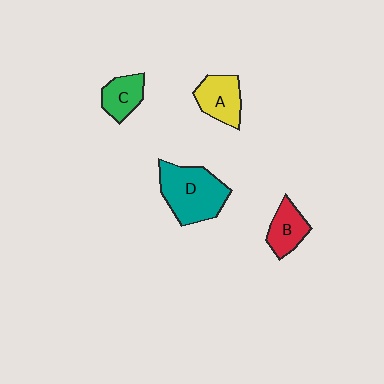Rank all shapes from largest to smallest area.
From largest to smallest: D (teal), A (yellow), B (red), C (green).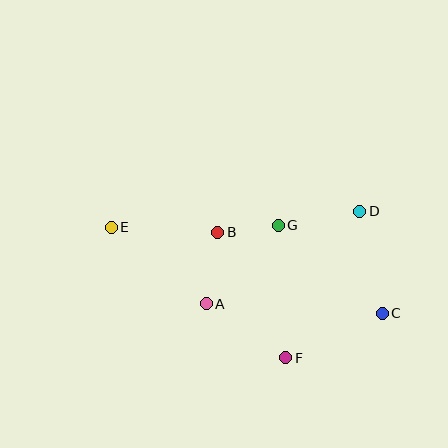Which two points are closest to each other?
Points B and G are closest to each other.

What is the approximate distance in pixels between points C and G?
The distance between C and G is approximately 136 pixels.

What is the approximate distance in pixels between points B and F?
The distance between B and F is approximately 143 pixels.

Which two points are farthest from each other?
Points C and E are farthest from each other.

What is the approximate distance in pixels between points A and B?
The distance between A and B is approximately 72 pixels.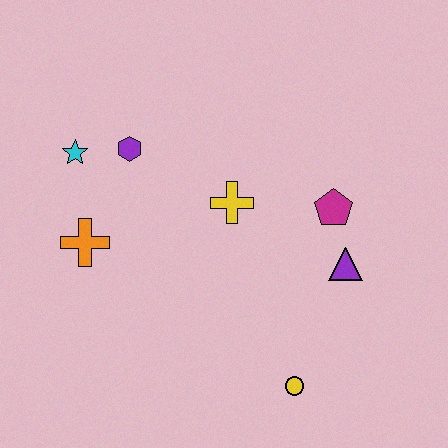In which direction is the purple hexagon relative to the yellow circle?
The purple hexagon is above the yellow circle.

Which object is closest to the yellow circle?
The purple triangle is closest to the yellow circle.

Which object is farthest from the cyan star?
The yellow circle is farthest from the cyan star.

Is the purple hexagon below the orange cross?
No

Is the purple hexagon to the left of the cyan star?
No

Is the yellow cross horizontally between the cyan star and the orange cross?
No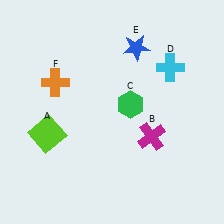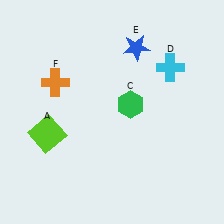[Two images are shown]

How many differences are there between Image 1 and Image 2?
There is 1 difference between the two images.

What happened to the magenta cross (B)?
The magenta cross (B) was removed in Image 2. It was in the bottom-right area of Image 1.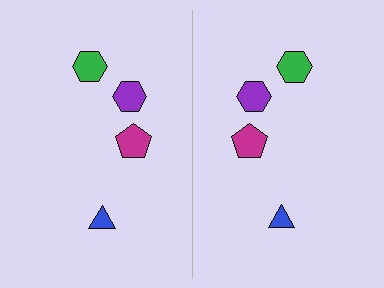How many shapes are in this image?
There are 8 shapes in this image.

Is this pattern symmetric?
Yes, this pattern has bilateral (reflection) symmetry.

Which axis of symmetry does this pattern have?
The pattern has a vertical axis of symmetry running through the center of the image.